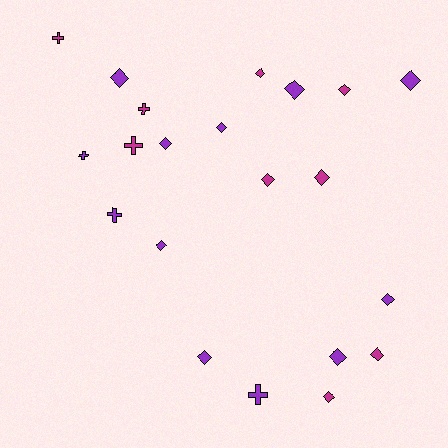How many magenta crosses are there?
There are 3 magenta crosses.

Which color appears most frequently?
Purple, with 12 objects.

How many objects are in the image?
There are 21 objects.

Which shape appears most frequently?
Diamond, with 15 objects.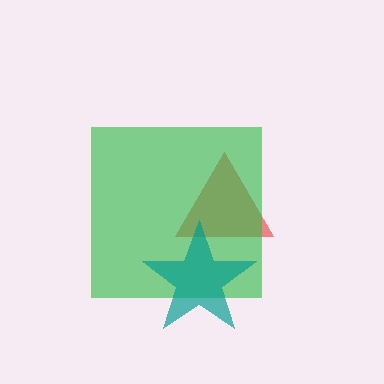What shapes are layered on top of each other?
The layered shapes are: a red triangle, a green square, a teal star.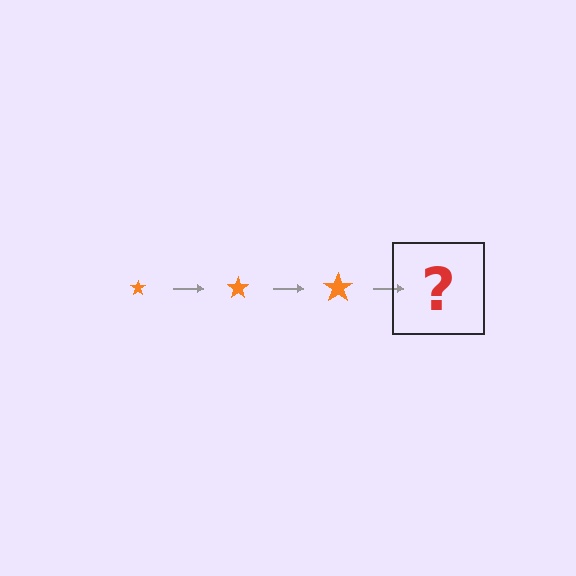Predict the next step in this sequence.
The next step is an orange star, larger than the previous one.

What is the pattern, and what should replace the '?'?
The pattern is that the star gets progressively larger each step. The '?' should be an orange star, larger than the previous one.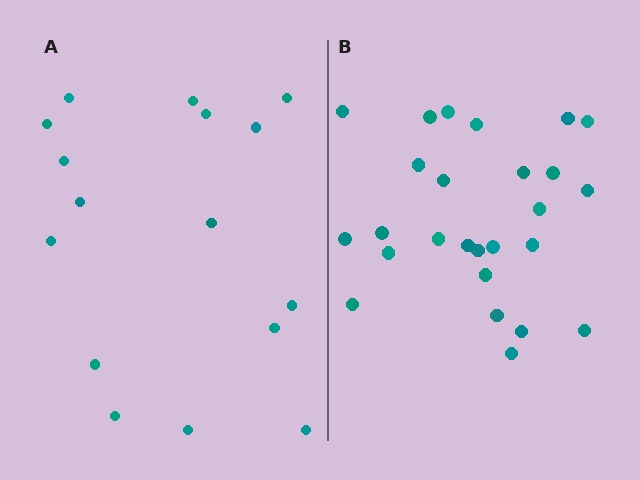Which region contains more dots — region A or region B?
Region B (the right region) has more dots.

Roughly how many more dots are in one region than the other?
Region B has roughly 10 or so more dots than region A.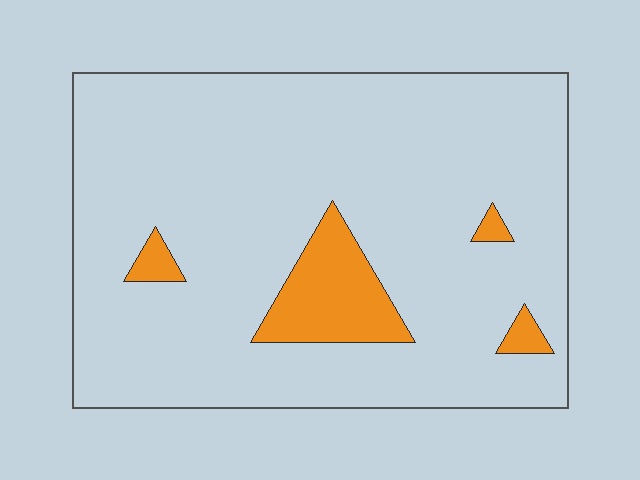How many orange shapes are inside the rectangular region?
4.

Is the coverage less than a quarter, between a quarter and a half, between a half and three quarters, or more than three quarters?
Less than a quarter.